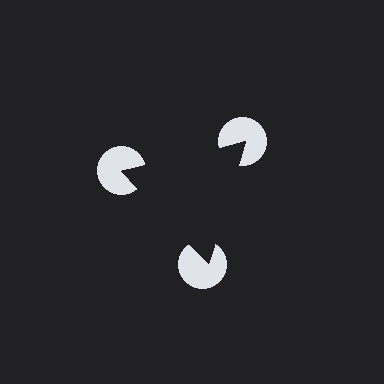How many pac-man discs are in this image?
There are 3 — one at each vertex of the illusory triangle.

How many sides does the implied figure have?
3 sides.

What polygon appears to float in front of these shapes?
An illusory triangle — its edges are inferred from the aligned wedge cuts in the pac-man discs, not physically drawn.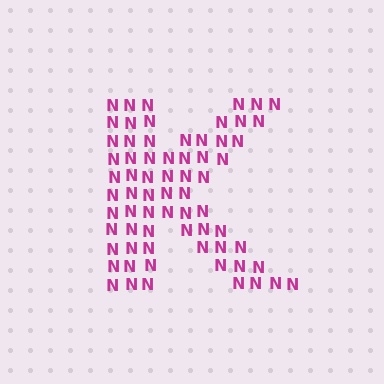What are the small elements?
The small elements are letter N's.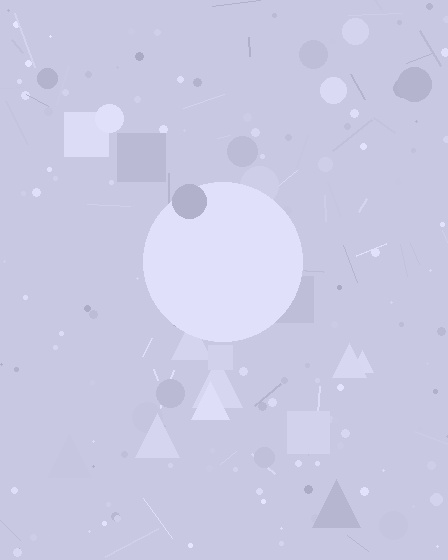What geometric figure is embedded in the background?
A circle is embedded in the background.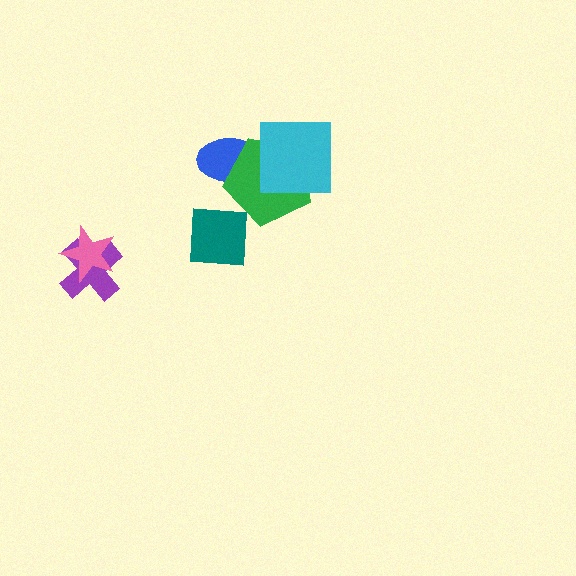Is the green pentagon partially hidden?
Yes, it is partially covered by another shape.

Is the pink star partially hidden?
No, no other shape covers it.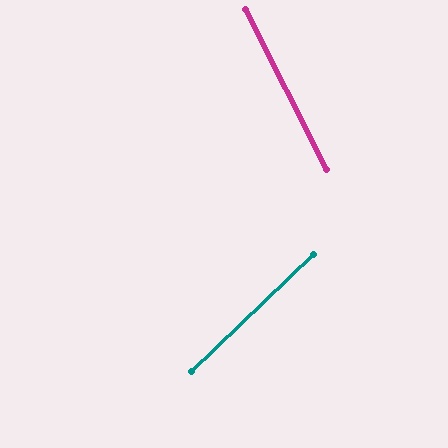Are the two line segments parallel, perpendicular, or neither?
Neither parallel nor perpendicular — they differ by about 73°.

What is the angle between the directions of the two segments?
Approximately 73 degrees.